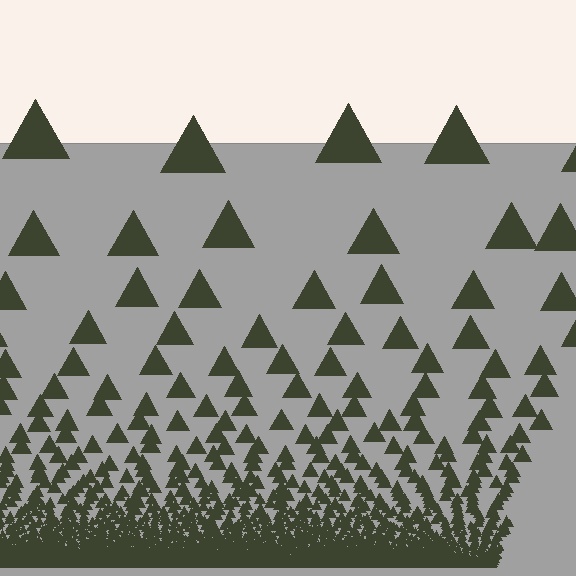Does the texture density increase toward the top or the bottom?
Density increases toward the bottom.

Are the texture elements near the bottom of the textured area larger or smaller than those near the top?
Smaller. The gradient is inverted — elements near the bottom are smaller and denser.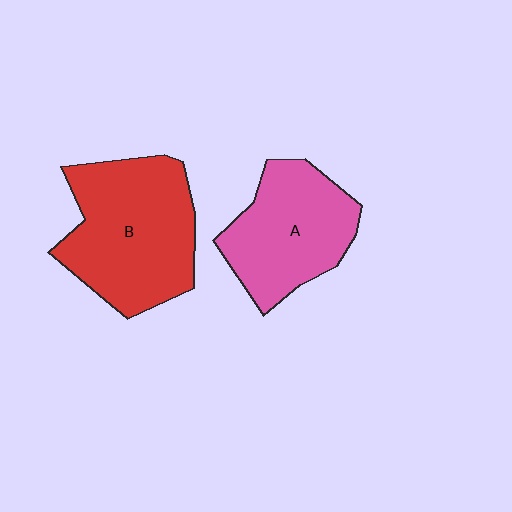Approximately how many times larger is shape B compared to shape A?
Approximately 1.3 times.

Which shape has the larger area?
Shape B (red).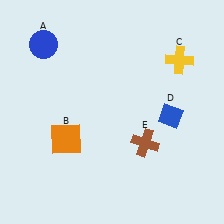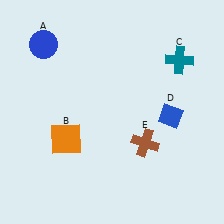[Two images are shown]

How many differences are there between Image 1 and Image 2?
There is 1 difference between the two images.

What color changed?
The cross (C) changed from yellow in Image 1 to teal in Image 2.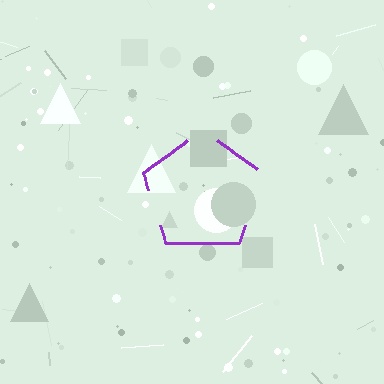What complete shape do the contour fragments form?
The contour fragments form a pentagon.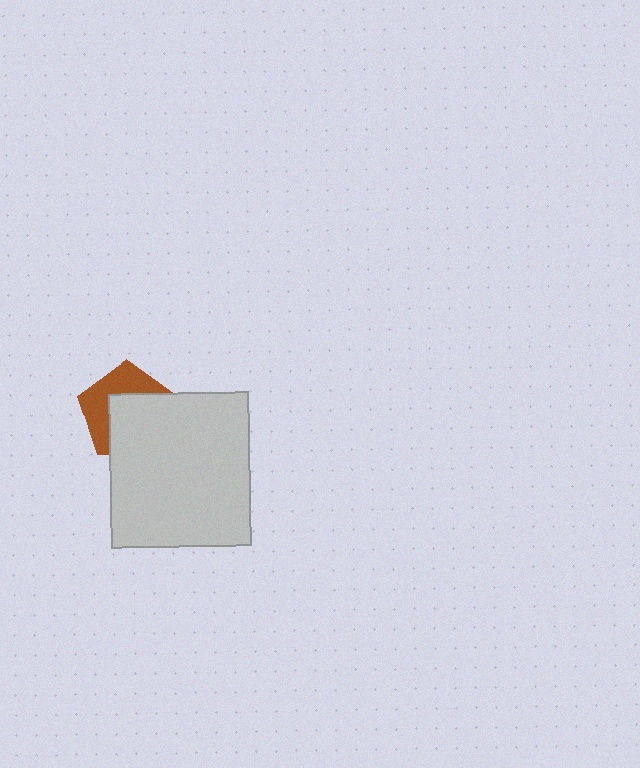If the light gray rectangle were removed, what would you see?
You would see the complete brown pentagon.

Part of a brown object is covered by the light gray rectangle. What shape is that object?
It is a pentagon.